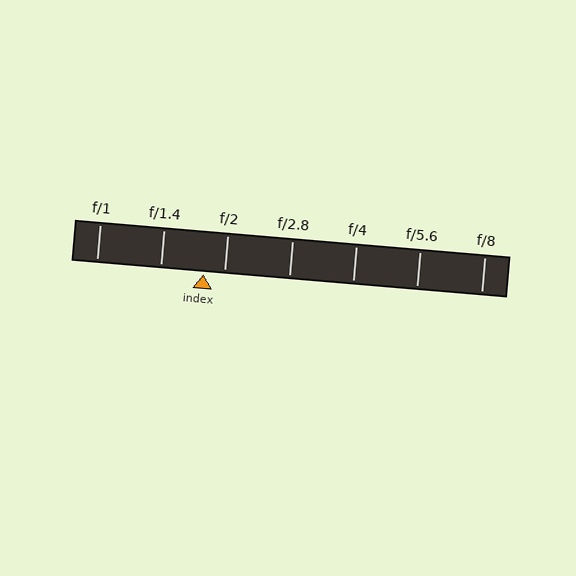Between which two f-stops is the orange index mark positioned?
The index mark is between f/1.4 and f/2.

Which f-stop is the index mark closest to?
The index mark is closest to f/2.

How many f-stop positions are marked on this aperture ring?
There are 7 f-stop positions marked.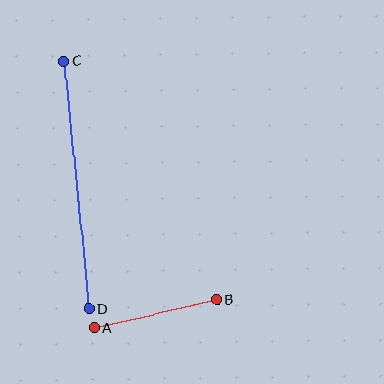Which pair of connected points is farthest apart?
Points C and D are farthest apart.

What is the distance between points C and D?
The distance is approximately 249 pixels.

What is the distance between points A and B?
The distance is approximately 126 pixels.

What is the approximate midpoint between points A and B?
The midpoint is at approximately (155, 314) pixels.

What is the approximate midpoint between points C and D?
The midpoint is at approximately (76, 185) pixels.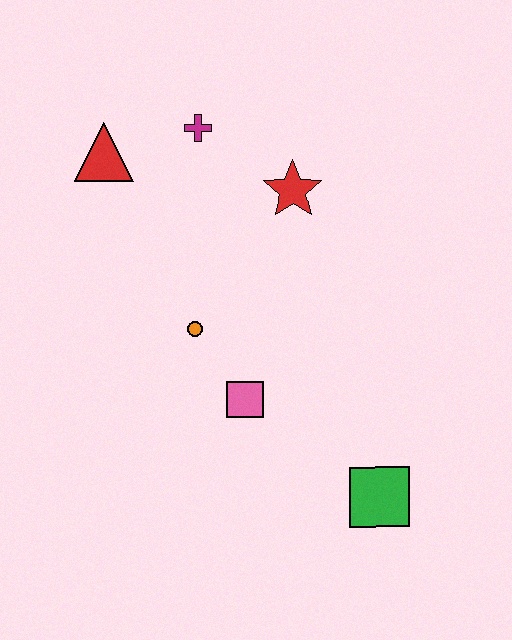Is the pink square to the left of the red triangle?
No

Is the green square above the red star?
No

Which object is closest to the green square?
The pink square is closest to the green square.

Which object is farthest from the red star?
The green square is farthest from the red star.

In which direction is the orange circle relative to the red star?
The orange circle is below the red star.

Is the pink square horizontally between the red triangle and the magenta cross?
No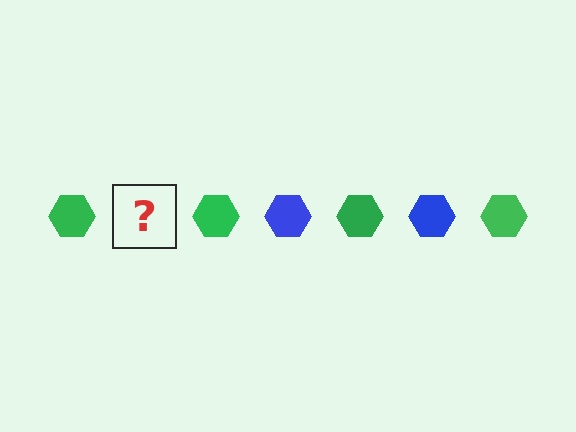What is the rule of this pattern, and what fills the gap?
The rule is that the pattern cycles through green, blue hexagons. The gap should be filled with a blue hexagon.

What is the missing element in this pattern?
The missing element is a blue hexagon.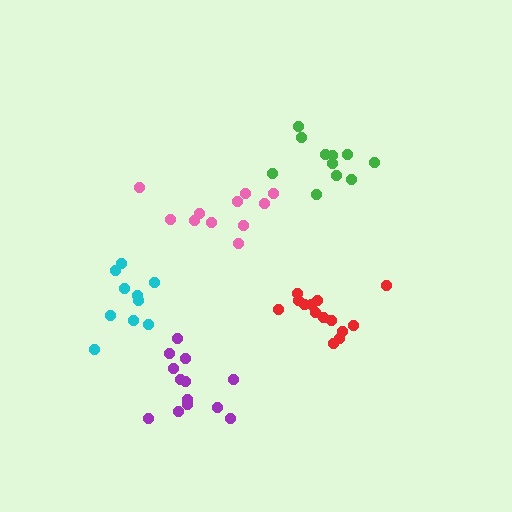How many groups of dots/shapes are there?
There are 5 groups.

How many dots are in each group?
Group 1: 11 dots, Group 2: 14 dots, Group 3: 11 dots, Group 4: 13 dots, Group 5: 10 dots (59 total).